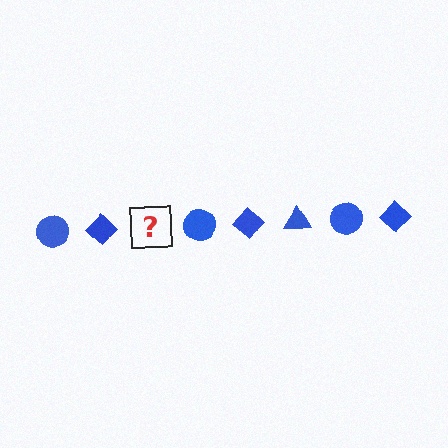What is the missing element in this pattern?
The missing element is a blue triangle.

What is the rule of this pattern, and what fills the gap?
The rule is that the pattern cycles through circle, diamond, triangle shapes in blue. The gap should be filled with a blue triangle.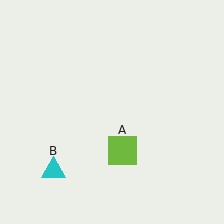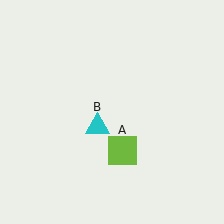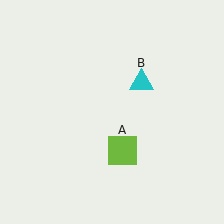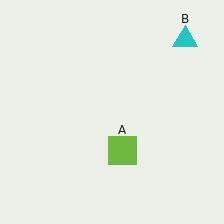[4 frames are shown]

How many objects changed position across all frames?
1 object changed position: cyan triangle (object B).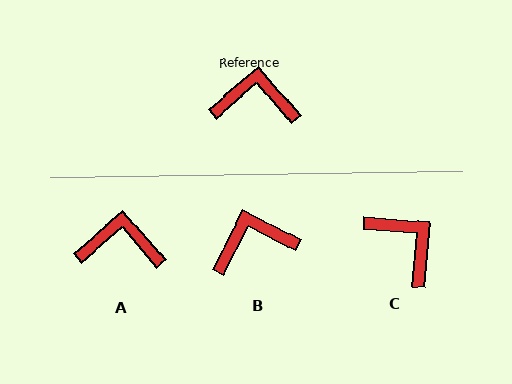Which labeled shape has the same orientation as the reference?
A.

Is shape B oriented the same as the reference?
No, it is off by about 22 degrees.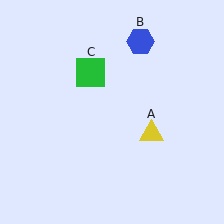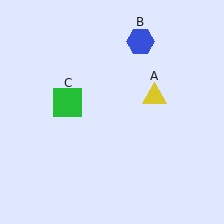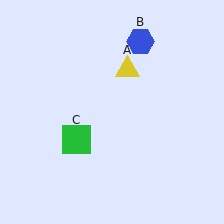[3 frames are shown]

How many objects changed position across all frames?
2 objects changed position: yellow triangle (object A), green square (object C).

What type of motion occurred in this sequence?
The yellow triangle (object A), green square (object C) rotated counterclockwise around the center of the scene.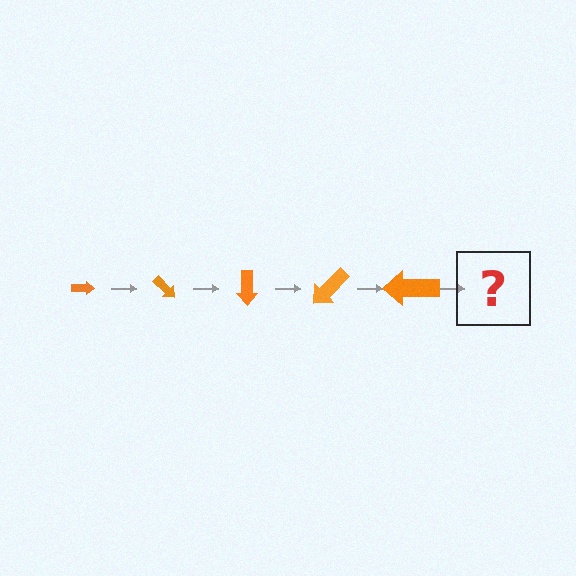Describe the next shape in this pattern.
It should be an arrow, larger than the previous one and rotated 225 degrees from the start.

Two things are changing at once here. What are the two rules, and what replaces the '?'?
The two rules are that the arrow grows larger each step and it rotates 45 degrees each step. The '?' should be an arrow, larger than the previous one and rotated 225 degrees from the start.